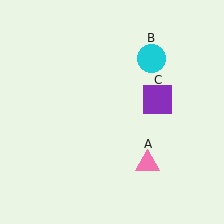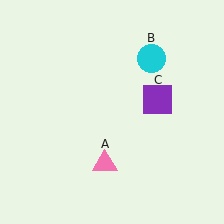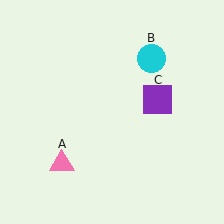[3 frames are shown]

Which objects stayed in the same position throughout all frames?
Cyan circle (object B) and purple square (object C) remained stationary.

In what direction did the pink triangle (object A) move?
The pink triangle (object A) moved left.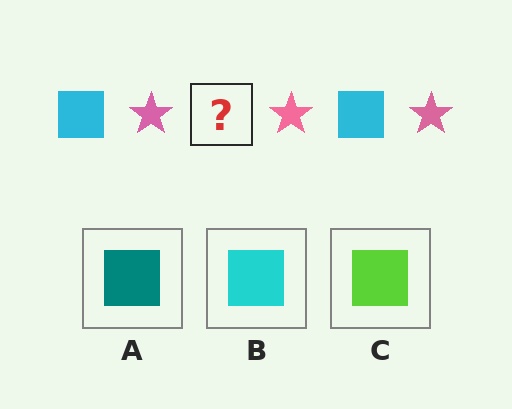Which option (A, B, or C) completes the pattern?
B.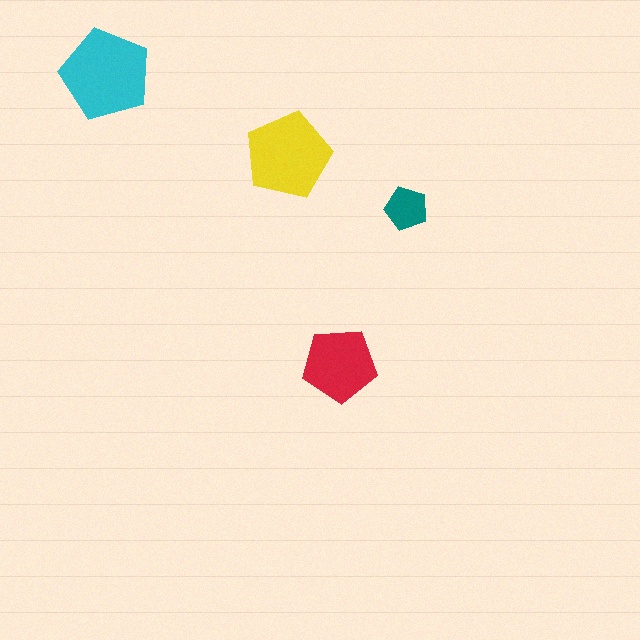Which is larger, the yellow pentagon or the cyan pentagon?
The cyan one.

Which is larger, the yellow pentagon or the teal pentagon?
The yellow one.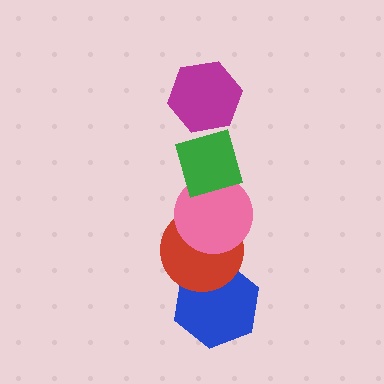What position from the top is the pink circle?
The pink circle is 3rd from the top.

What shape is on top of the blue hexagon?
The red circle is on top of the blue hexagon.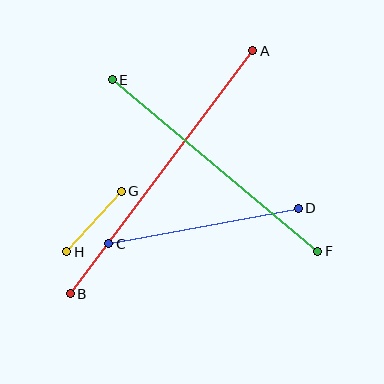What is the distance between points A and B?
The distance is approximately 304 pixels.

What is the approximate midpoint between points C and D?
The midpoint is at approximately (203, 226) pixels.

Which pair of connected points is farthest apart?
Points A and B are farthest apart.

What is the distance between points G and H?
The distance is approximately 82 pixels.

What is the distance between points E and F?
The distance is approximately 268 pixels.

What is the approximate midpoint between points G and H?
The midpoint is at approximately (94, 221) pixels.